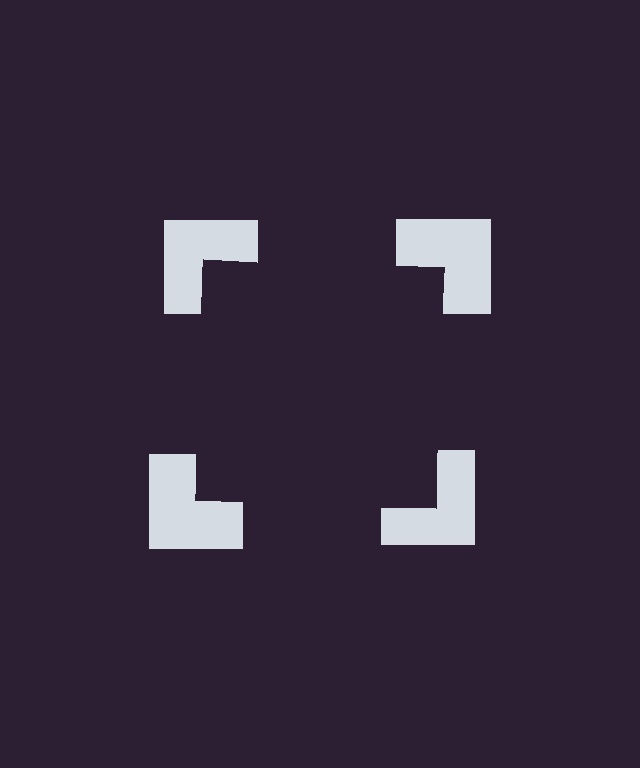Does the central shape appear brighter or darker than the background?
It typically appears slightly darker than the background, even though no actual brightness change is drawn.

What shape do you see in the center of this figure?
An illusory square — its edges are inferred from the aligned wedge cuts in the notched squares, not physically drawn.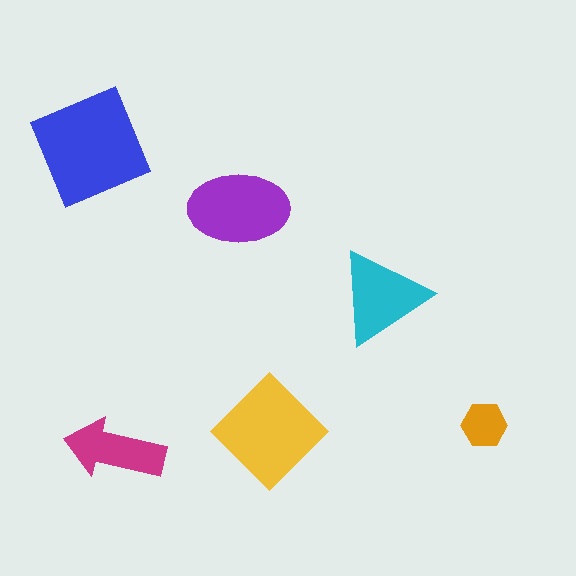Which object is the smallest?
The orange hexagon.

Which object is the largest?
The blue square.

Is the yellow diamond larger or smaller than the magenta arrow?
Larger.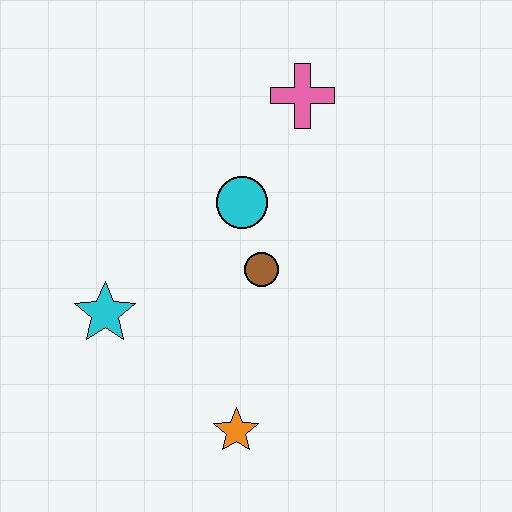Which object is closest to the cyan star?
The brown circle is closest to the cyan star.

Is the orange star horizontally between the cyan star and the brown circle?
Yes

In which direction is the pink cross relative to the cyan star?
The pink cross is above the cyan star.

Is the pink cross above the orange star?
Yes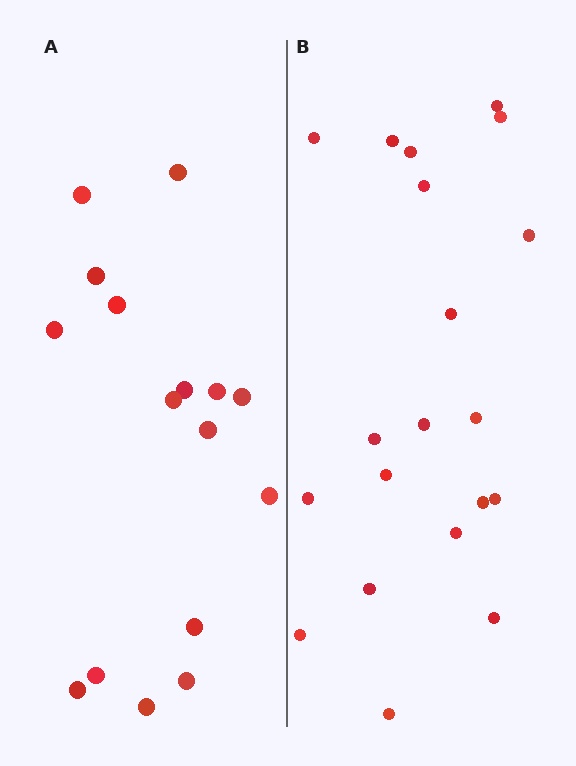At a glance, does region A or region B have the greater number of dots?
Region B (the right region) has more dots.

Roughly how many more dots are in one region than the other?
Region B has about 4 more dots than region A.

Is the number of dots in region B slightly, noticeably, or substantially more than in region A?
Region B has noticeably more, but not dramatically so. The ratio is roughly 1.2 to 1.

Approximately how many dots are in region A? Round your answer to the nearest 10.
About 20 dots. (The exact count is 16, which rounds to 20.)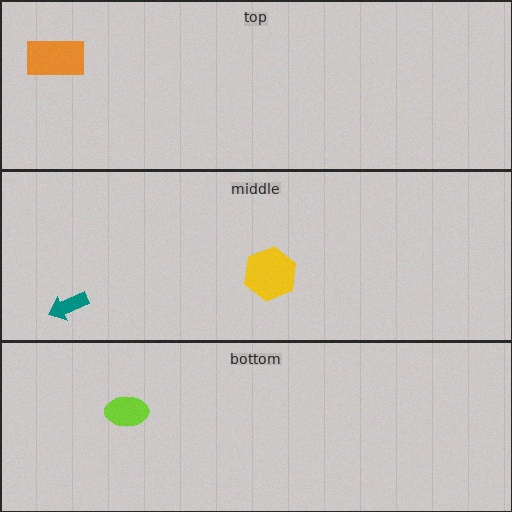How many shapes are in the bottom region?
1.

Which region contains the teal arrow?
The middle region.